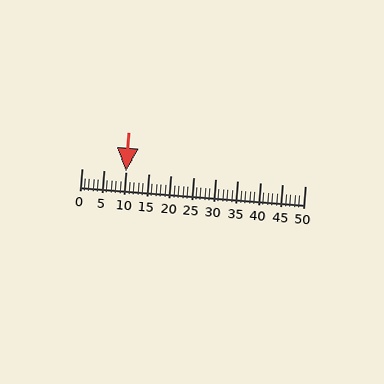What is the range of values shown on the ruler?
The ruler shows values from 0 to 50.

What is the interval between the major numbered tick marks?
The major tick marks are spaced 5 units apart.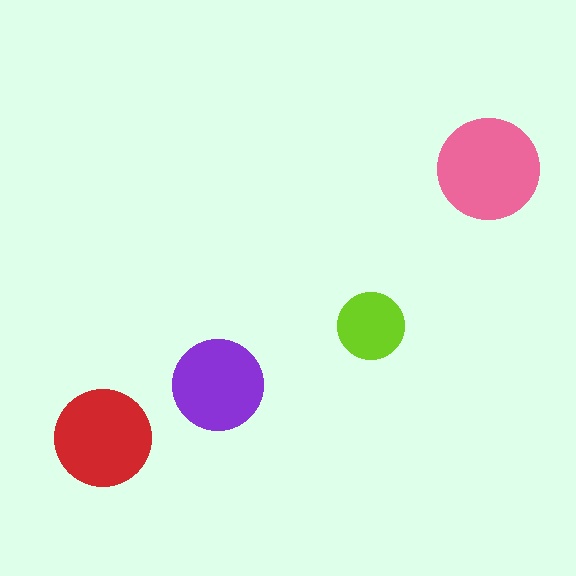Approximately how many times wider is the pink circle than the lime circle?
About 1.5 times wider.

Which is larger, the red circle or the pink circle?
The pink one.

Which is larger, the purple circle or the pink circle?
The pink one.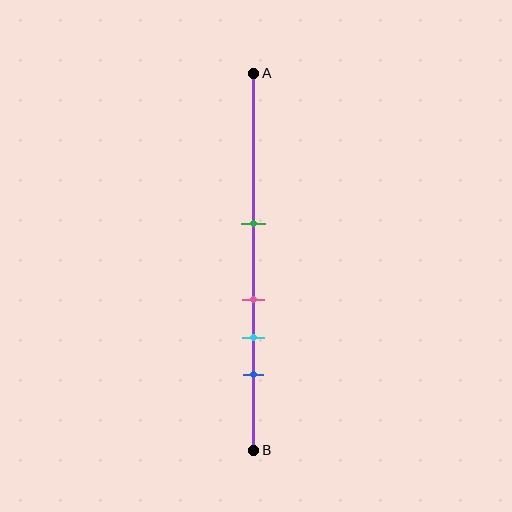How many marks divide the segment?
There are 4 marks dividing the segment.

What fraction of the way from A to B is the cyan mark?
The cyan mark is approximately 70% (0.7) of the way from A to B.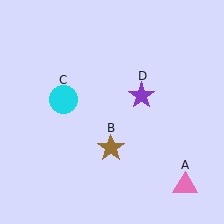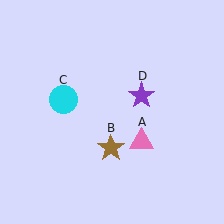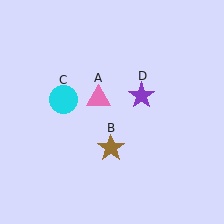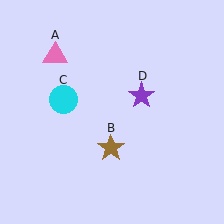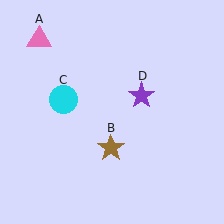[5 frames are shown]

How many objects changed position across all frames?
1 object changed position: pink triangle (object A).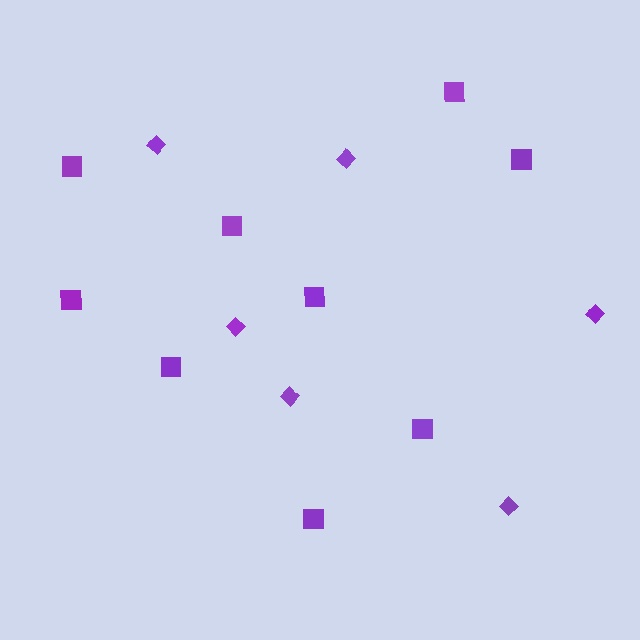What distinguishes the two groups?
There are 2 groups: one group of squares (9) and one group of diamonds (6).